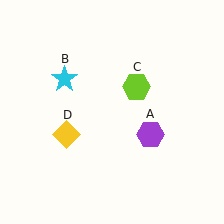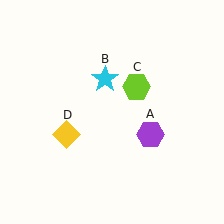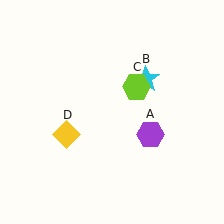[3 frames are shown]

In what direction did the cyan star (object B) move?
The cyan star (object B) moved right.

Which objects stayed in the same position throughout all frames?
Purple hexagon (object A) and lime hexagon (object C) and yellow diamond (object D) remained stationary.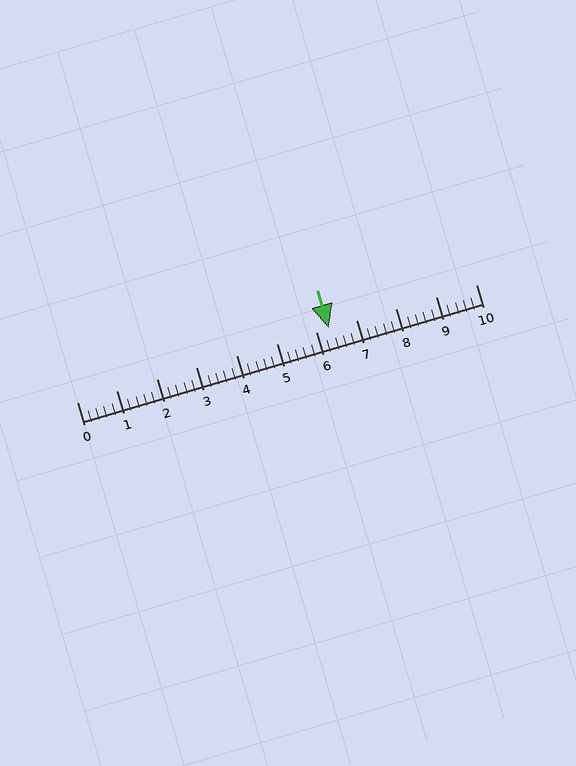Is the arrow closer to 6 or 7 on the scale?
The arrow is closer to 6.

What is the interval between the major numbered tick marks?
The major tick marks are spaced 1 units apart.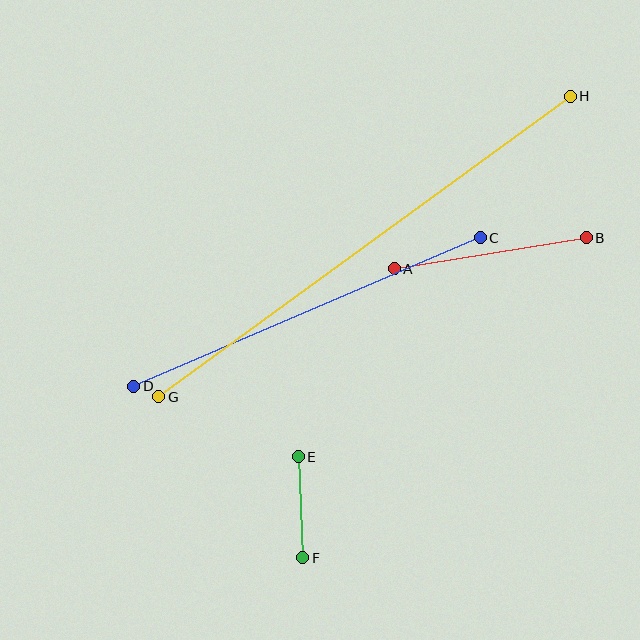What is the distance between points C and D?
The distance is approximately 377 pixels.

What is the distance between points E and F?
The distance is approximately 101 pixels.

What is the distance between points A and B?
The distance is approximately 194 pixels.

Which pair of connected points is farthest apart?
Points G and H are farthest apart.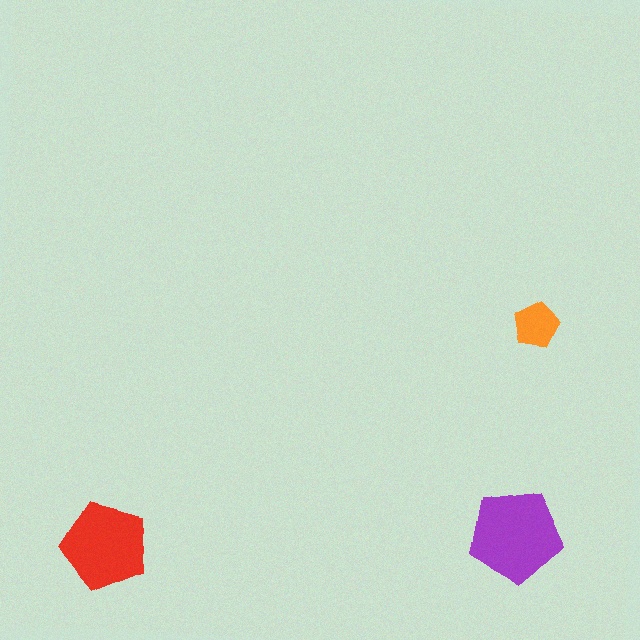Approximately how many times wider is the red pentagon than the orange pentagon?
About 2 times wider.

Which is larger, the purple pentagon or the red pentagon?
The purple one.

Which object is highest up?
The orange pentagon is topmost.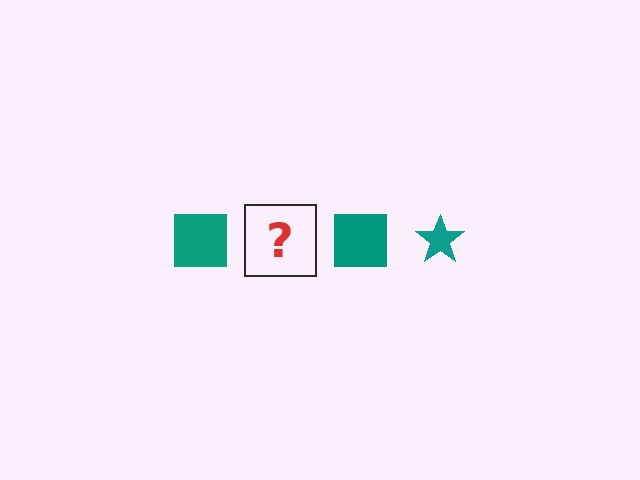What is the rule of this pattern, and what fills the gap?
The rule is that the pattern cycles through square, star shapes in teal. The gap should be filled with a teal star.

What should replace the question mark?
The question mark should be replaced with a teal star.